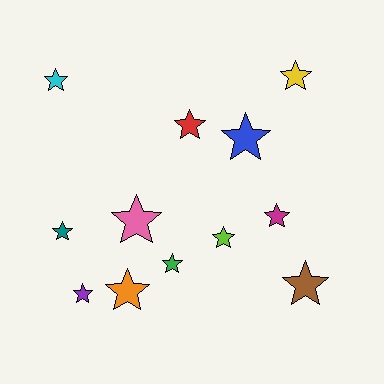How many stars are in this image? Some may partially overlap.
There are 12 stars.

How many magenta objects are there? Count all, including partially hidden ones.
There is 1 magenta object.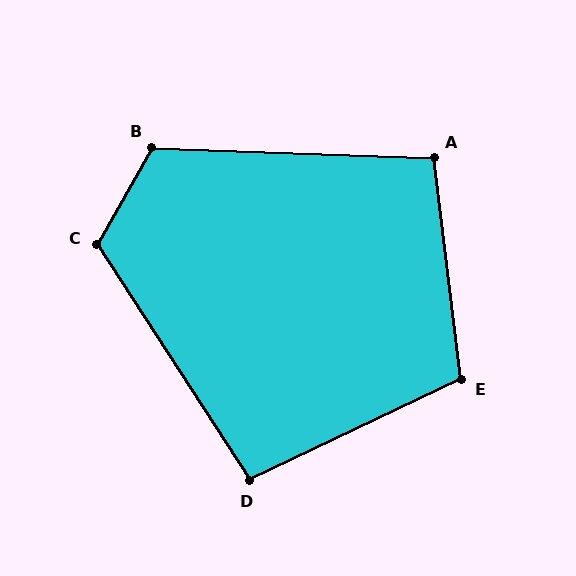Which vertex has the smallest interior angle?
D, at approximately 97 degrees.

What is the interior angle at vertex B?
Approximately 117 degrees (obtuse).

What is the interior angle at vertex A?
Approximately 99 degrees (obtuse).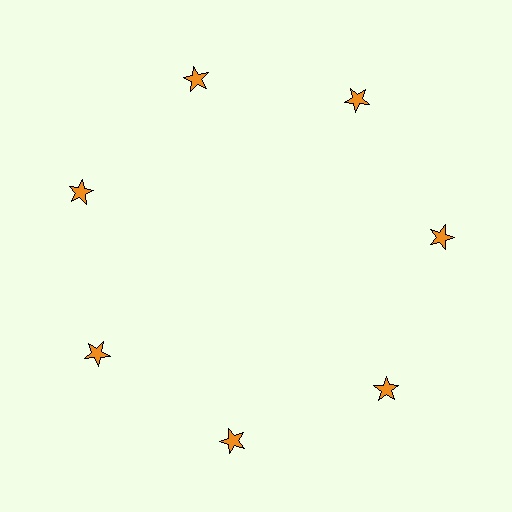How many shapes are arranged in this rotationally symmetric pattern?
There are 7 shapes, arranged in 7 groups of 1.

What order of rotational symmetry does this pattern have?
This pattern has 7-fold rotational symmetry.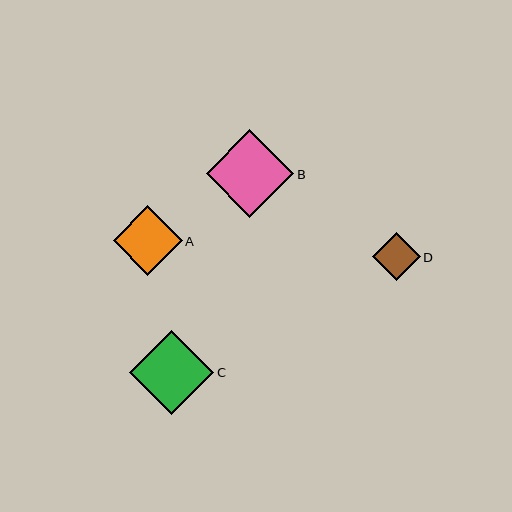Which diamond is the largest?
Diamond B is the largest with a size of approximately 88 pixels.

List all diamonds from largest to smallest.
From largest to smallest: B, C, A, D.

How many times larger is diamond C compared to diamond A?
Diamond C is approximately 1.2 times the size of diamond A.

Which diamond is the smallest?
Diamond D is the smallest with a size of approximately 48 pixels.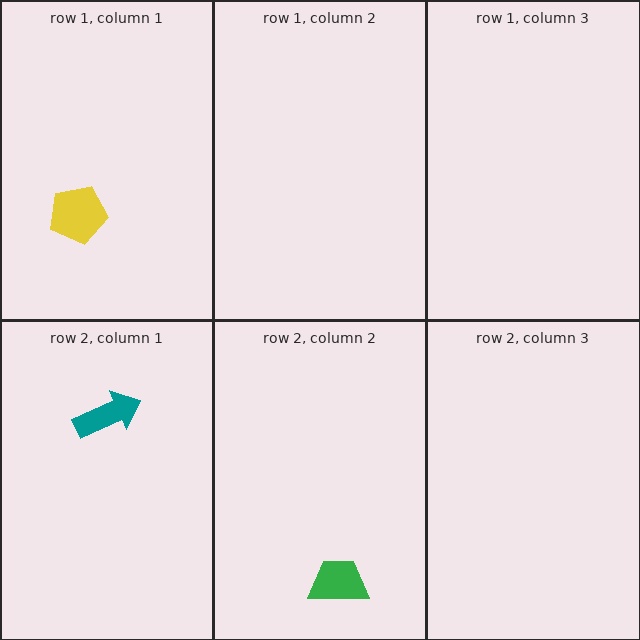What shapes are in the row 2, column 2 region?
The green trapezoid.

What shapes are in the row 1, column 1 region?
The yellow pentagon.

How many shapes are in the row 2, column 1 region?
1.